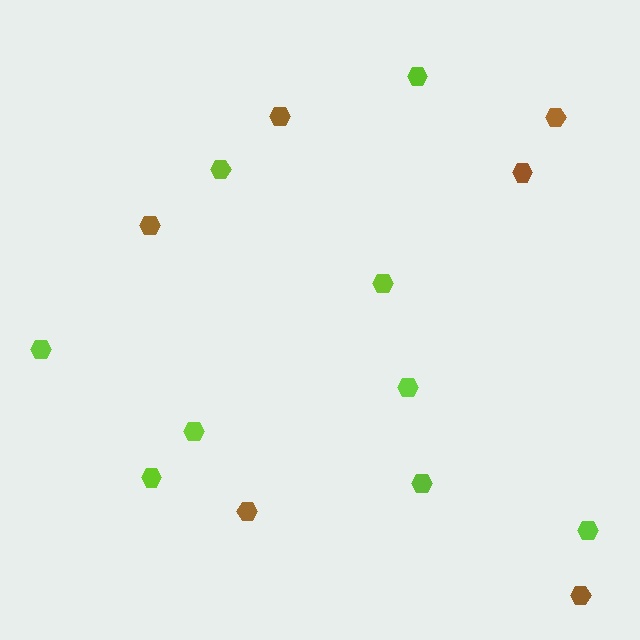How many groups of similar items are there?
There are 2 groups: one group of lime hexagons (9) and one group of brown hexagons (6).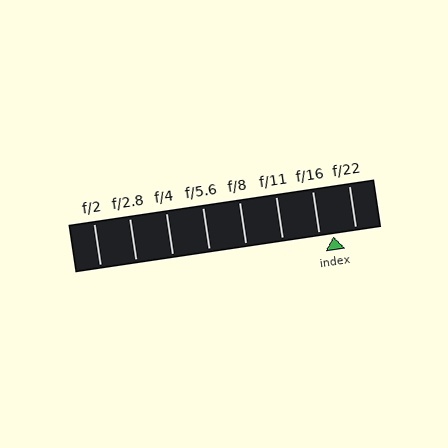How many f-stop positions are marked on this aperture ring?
There are 8 f-stop positions marked.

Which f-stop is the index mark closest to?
The index mark is closest to f/16.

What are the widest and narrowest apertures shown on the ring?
The widest aperture shown is f/2 and the narrowest is f/22.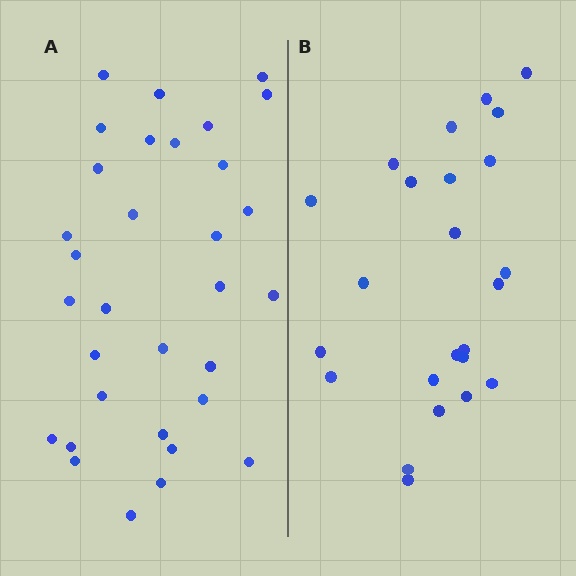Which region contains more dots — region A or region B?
Region A (the left region) has more dots.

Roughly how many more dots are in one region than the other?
Region A has roughly 8 or so more dots than region B.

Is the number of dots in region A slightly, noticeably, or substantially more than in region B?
Region A has noticeably more, but not dramatically so. The ratio is roughly 1.3 to 1.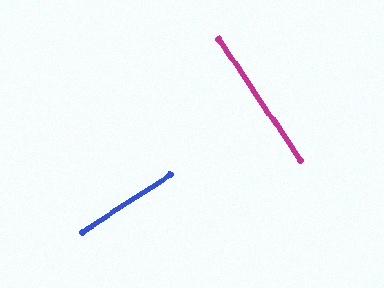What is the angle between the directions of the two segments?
Approximately 89 degrees.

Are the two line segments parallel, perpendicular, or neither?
Perpendicular — they meet at approximately 89°.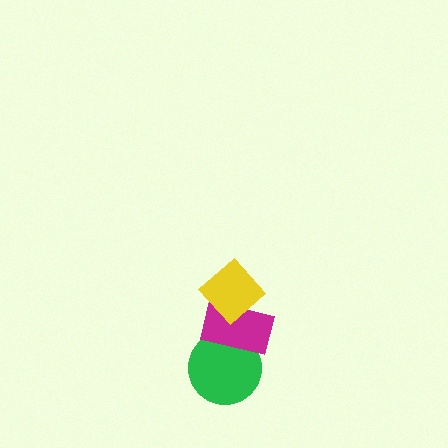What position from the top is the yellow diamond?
The yellow diamond is 1st from the top.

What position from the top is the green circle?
The green circle is 3rd from the top.